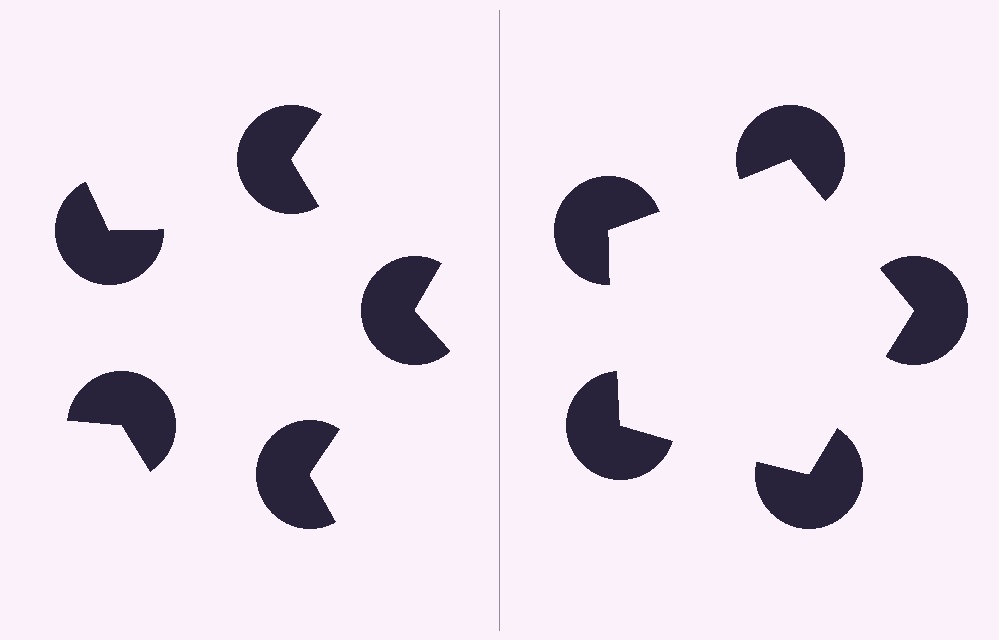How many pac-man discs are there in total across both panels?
10 — 5 on each side.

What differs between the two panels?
The pac-man discs are positioned identically on both sides; only the wedge orientations differ. On the right they align to a pentagon; on the left they are misaligned.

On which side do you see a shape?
An illusory pentagon appears on the right side. On the left side the wedge cuts are rotated, so no coherent shape forms.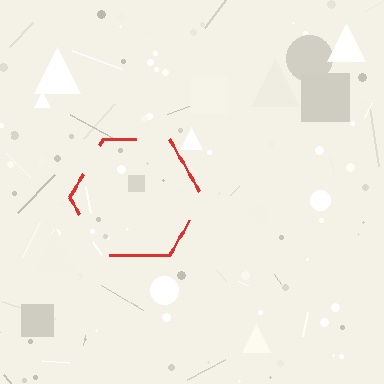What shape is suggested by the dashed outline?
The dashed outline suggests a hexagon.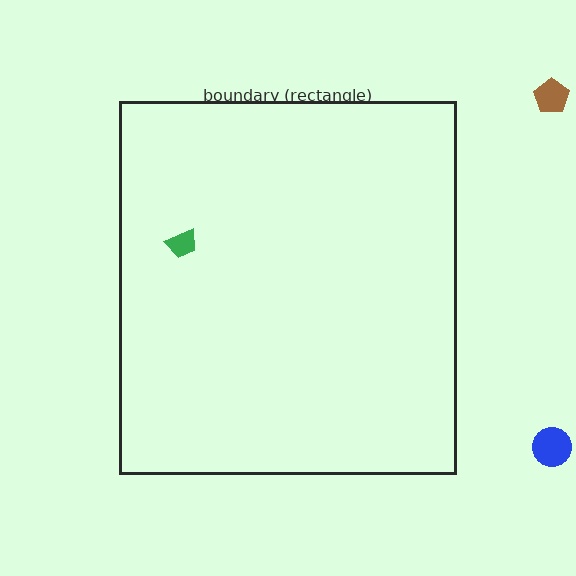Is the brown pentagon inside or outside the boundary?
Outside.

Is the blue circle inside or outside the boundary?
Outside.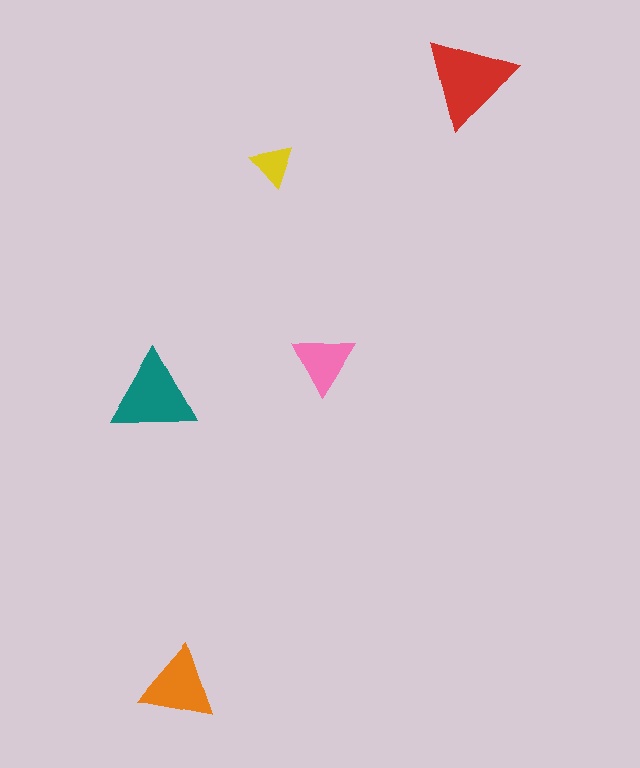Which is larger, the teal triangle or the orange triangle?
The teal one.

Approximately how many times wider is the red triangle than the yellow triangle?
About 2 times wider.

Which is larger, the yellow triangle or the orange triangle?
The orange one.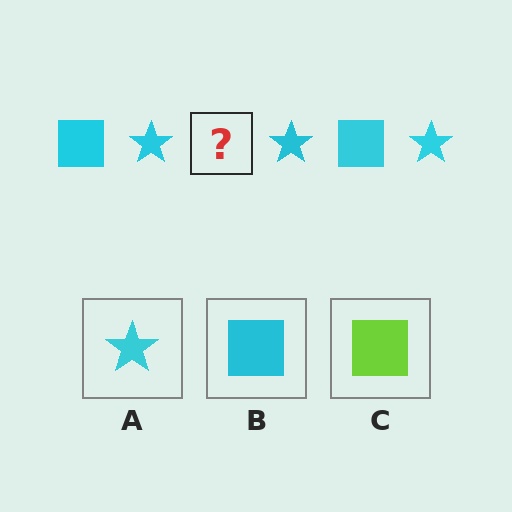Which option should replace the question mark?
Option B.